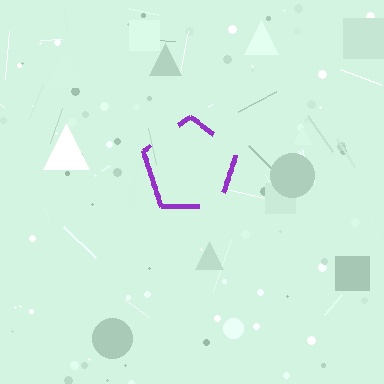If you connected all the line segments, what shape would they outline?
They would outline a pentagon.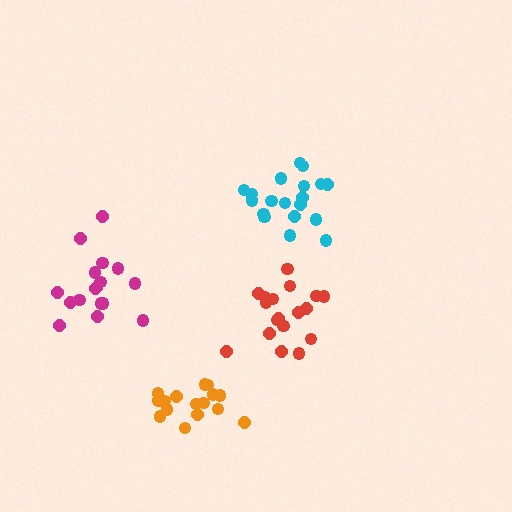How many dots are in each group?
Group 1: 17 dots, Group 2: 18 dots, Group 3: 17 dots, Group 4: 19 dots (71 total).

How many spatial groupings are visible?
There are 4 spatial groupings.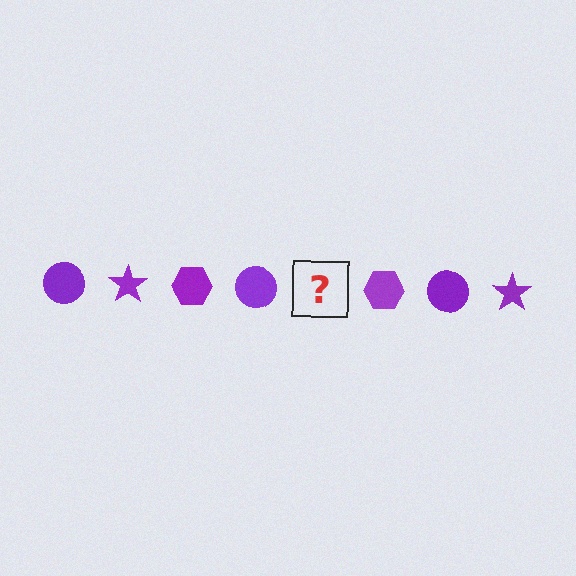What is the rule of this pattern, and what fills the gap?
The rule is that the pattern cycles through circle, star, hexagon shapes in purple. The gap should be filled with a purple star.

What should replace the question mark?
The question mark should be replaced with a purple star.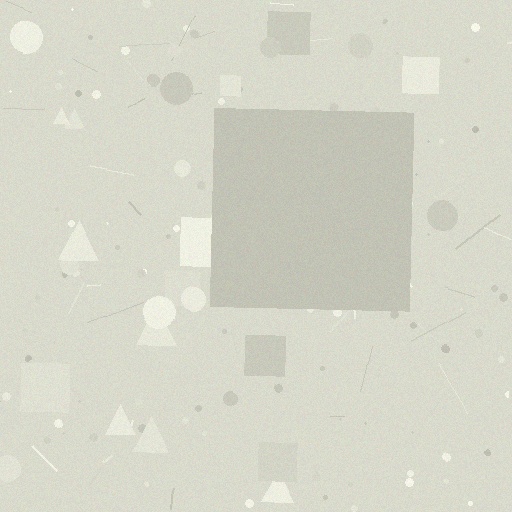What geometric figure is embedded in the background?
A square is embedded in the background.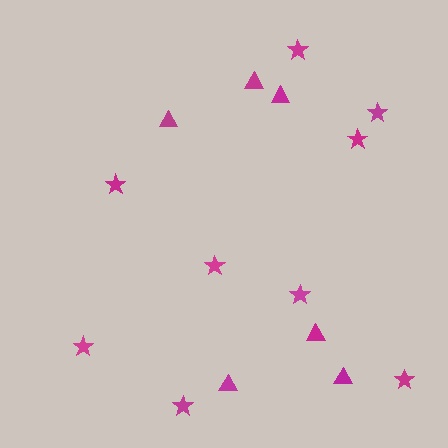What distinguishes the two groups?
There are 2 groups: one group of triangles (6) and one group of stars (9).